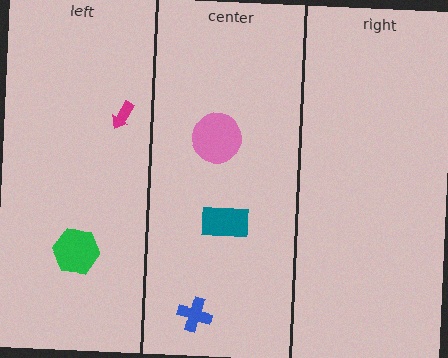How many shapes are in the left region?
2.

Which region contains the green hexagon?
The left region.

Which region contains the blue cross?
The center region.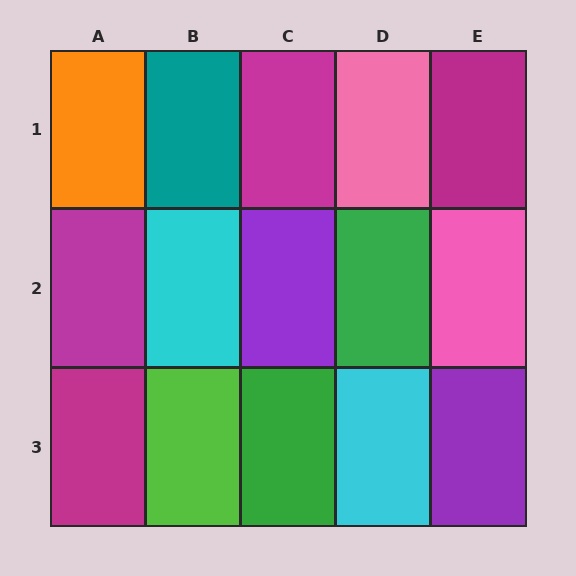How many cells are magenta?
4 cells are magenta.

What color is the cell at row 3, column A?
Magenta.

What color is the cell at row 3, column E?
Purple.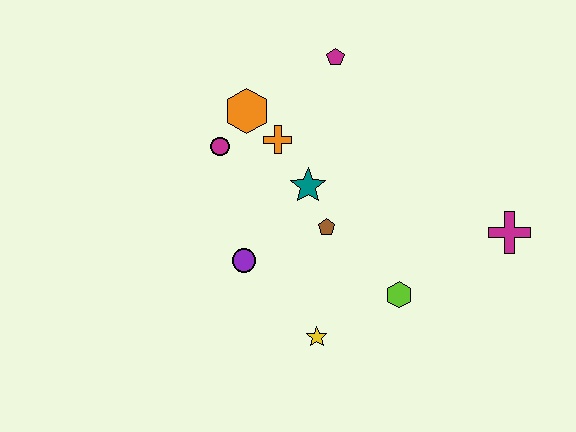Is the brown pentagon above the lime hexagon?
Yes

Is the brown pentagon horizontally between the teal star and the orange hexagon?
No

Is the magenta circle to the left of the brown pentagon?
Yes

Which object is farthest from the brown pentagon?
The magenta cross is farthest from the brown pentagon.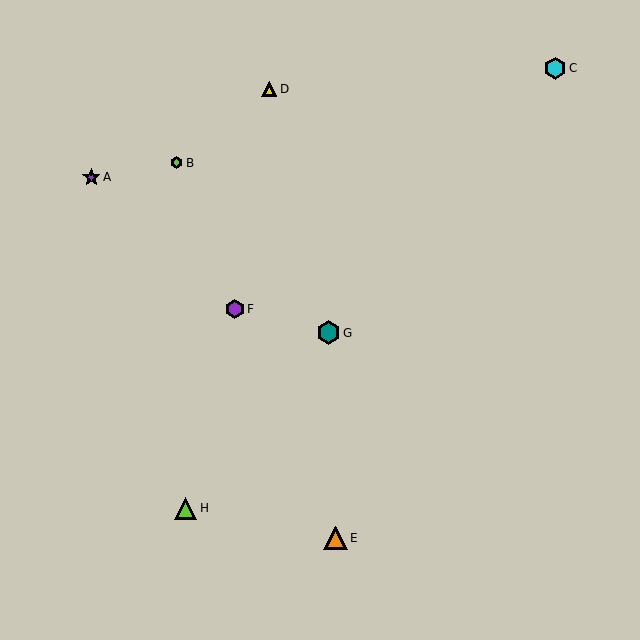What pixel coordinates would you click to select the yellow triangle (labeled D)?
Click at (269, 89) to select the yellow triangle D.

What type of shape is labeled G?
Shape G is a teal hexagon.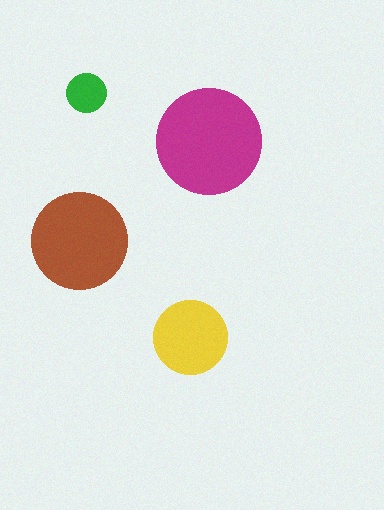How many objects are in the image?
There are 4 objects in the image.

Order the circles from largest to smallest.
the magenta one, the brown one, the yellow one, the green one.